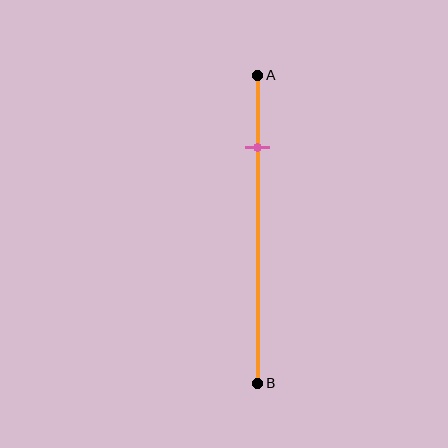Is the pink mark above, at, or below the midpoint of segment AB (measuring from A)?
The pink mark is above the midpoint of segment AB.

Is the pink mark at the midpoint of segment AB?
No, the mark is at about 25% from A, not at the 50% midpoint.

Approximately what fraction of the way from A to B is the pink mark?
The pink mark is approximately 25% of the way from A to B.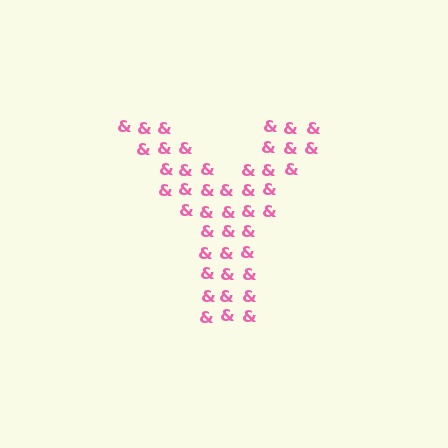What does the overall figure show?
The overall figure shows the letter Y.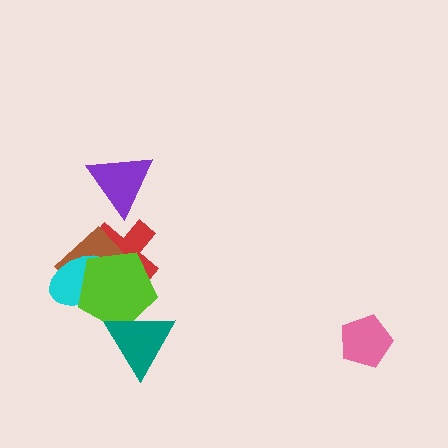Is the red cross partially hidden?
Yes, it is partially covered by another shape.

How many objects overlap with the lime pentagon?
4 objects overlap with the lime pentagon.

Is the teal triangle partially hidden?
No, no other shape covers it.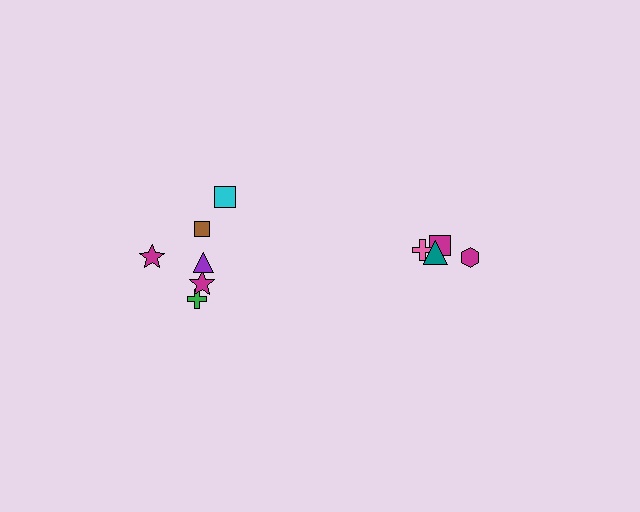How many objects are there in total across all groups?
There are 10 objects.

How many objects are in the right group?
There are 4 objects.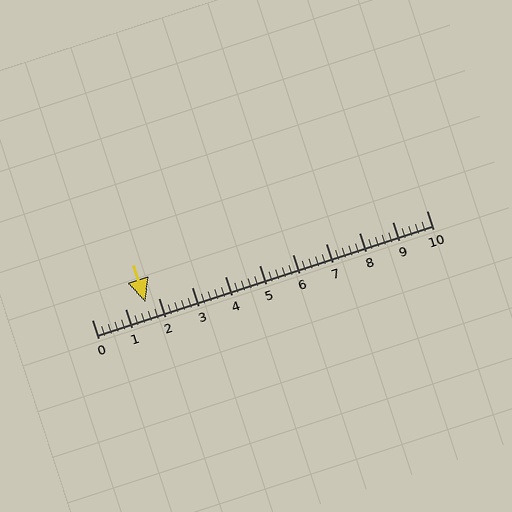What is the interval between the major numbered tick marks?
The major tick marks are spaced 1 units apart.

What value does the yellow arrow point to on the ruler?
The yellow arrow points to approximately 1.6.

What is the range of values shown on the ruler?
The ruler shows values from 0 to 10.